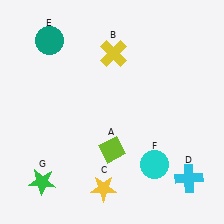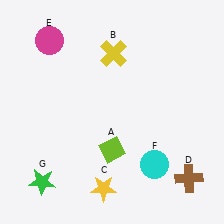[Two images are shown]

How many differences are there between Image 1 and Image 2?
There are 2 differences between the two images.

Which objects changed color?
D changed from cyan to brown. E changed from teal to magenta.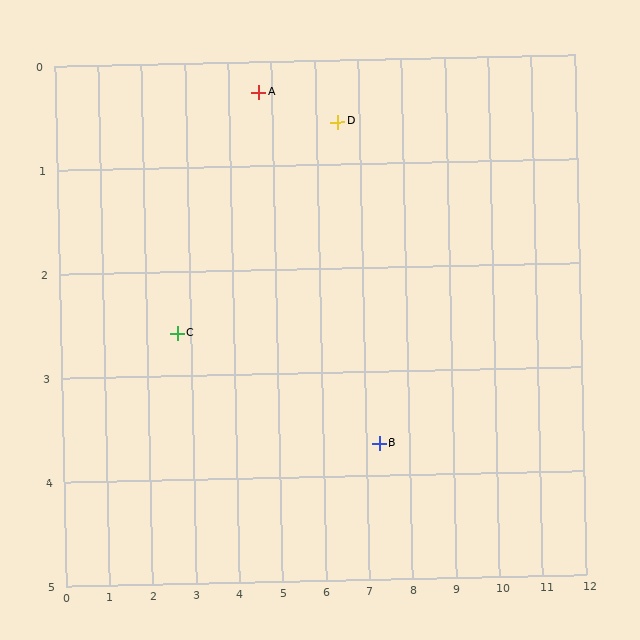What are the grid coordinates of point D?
Point D is at approximately (6.5, 0.6).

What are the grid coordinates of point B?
Point B is at approximately (7.3, 3.7).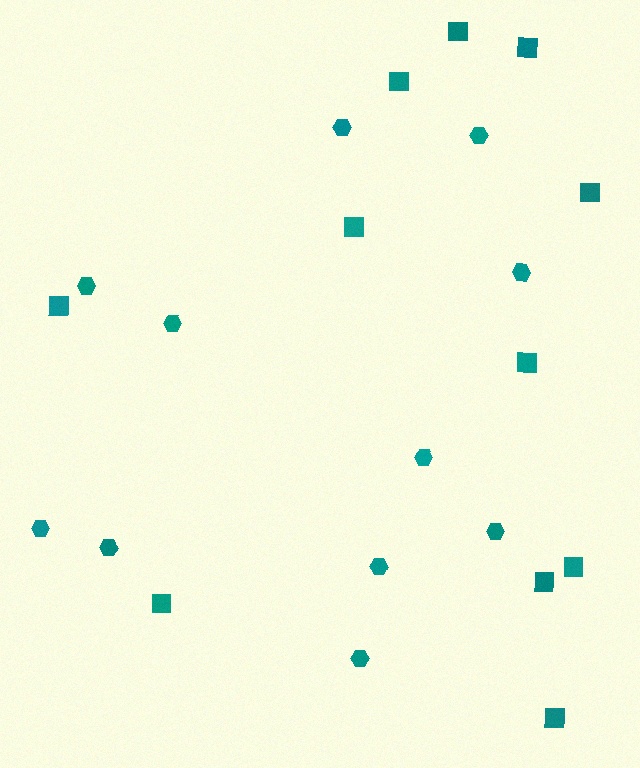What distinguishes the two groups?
There are 2 groups: one group of hexagons (11) and one group of squares (11).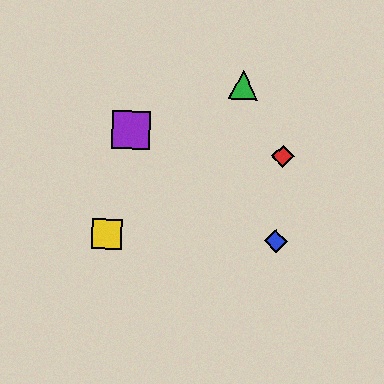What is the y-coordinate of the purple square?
The purple square is at y≈130.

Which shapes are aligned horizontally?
The blue diamond, the yellow square are aligned horizontally.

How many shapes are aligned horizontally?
2 shapes (the blue diamond, the yellow square) are aligned horizontally.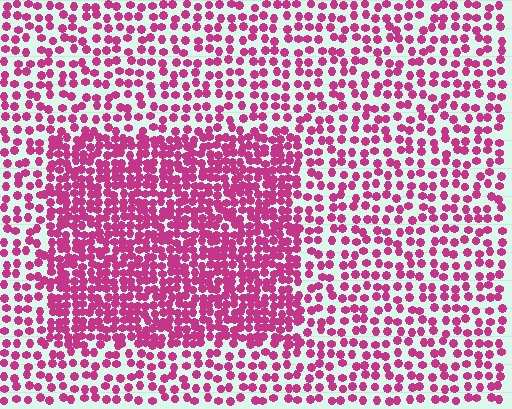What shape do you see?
I see a rectangle.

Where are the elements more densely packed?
The elements are more densely packed inside the rectangle boundary.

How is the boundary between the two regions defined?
The boundary is defined by a change in element density (approximately 2.0x ratio). All elements are the same color, size, and shape.